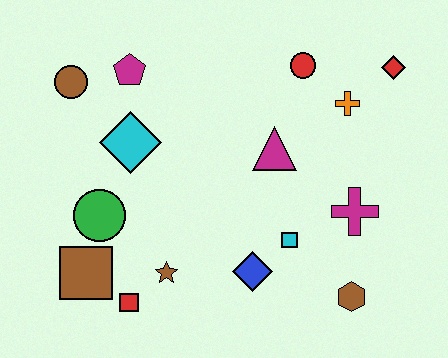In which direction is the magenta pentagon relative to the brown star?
The magenta pentagon is above the brown star.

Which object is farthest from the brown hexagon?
The brown circle is farthest from the brown hexagon.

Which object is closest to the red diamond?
The orange cross is closest to the red diamond.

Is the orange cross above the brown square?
Yes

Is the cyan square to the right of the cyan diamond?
Yes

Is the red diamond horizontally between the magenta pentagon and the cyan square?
No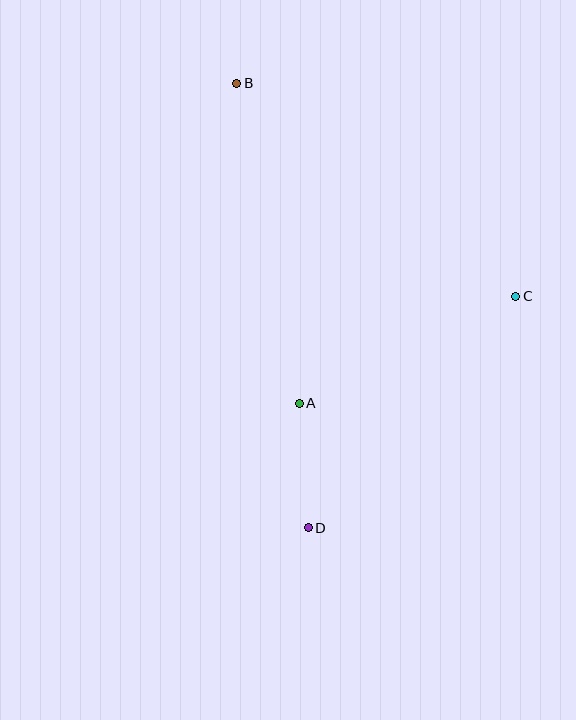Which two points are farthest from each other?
Points B and D are farthest from each other.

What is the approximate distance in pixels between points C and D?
The distance between C and D is approximately 311 pixels.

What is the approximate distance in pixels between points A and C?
The distance between A and C is approximately 241 pixels.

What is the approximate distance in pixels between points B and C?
The distance between B and C is approximately 351 pixels.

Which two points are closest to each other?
Points A and D are closest to each other.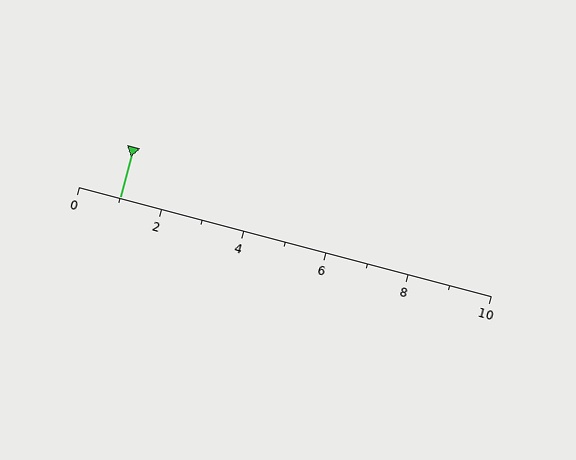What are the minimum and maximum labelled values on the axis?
The axis runs from 0 to 10.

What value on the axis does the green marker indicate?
The marker indicates approximately 1.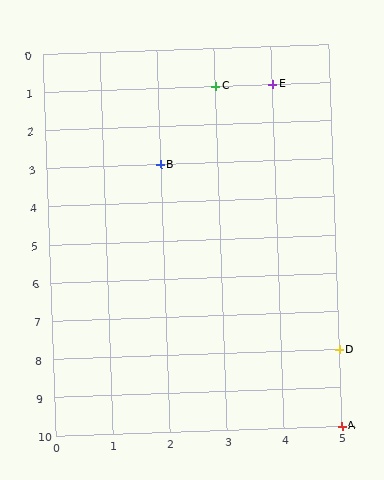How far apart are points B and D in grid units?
Points B and D are 3 columns and 5 rows apart (about 5.8 grid units diagonally).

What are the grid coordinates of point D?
Point D is at grid coordinates (5, 8).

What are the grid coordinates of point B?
Point B is at grid coordinates (2, 3).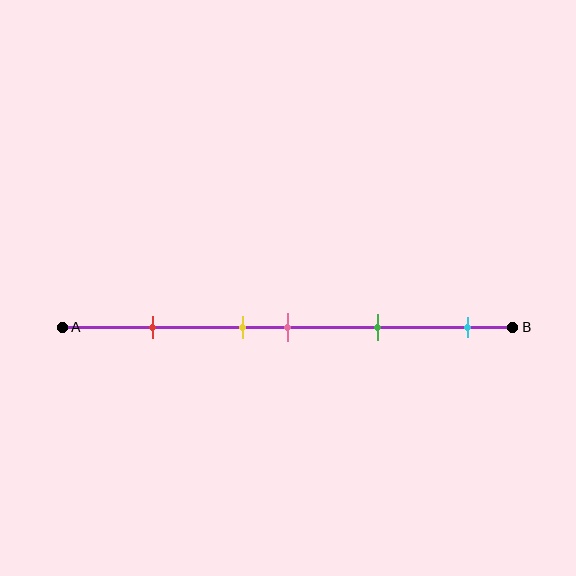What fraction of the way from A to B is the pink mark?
The pink mark is approximately 50% (0.5) of the way from A to B.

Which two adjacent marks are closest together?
The yellow and pink marks are the closest adjacent pair.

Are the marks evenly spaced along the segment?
No, the marks are not evenly spaced.